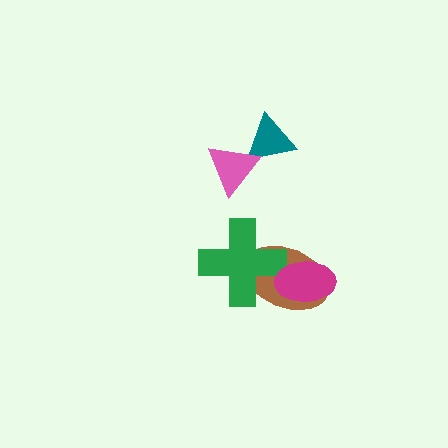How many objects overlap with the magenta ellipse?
2 objects overlap with the magenta ellipse.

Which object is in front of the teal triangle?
The pink triangle is in front of the teal triangle.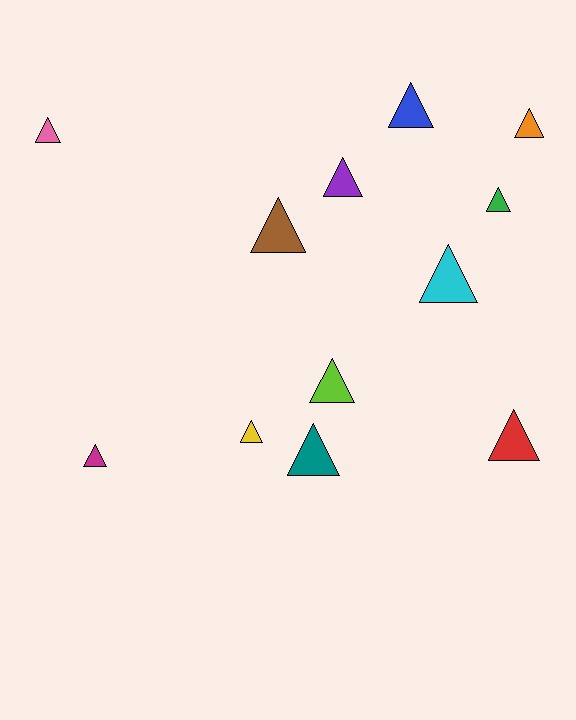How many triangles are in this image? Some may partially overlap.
There are 12 triangles.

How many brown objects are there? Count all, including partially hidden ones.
There is 1 brown object.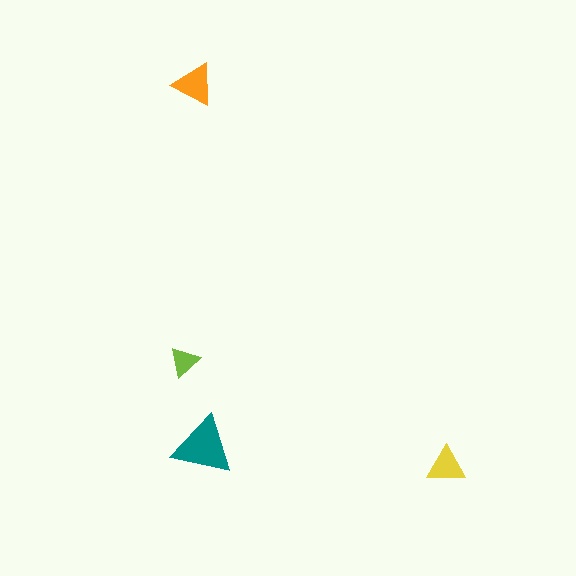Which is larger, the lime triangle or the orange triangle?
The orange one.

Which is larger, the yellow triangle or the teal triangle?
The teal one.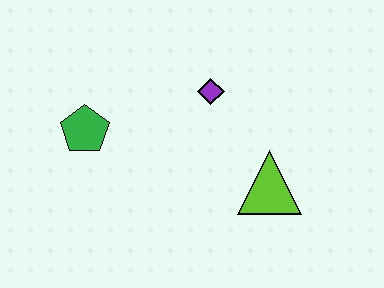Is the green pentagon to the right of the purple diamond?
No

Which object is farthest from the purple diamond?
The green pentagon is farthest from the purple diamond.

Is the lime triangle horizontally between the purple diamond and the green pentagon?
No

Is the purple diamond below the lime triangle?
No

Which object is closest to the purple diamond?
The lime triangle is closest to the purple diamond.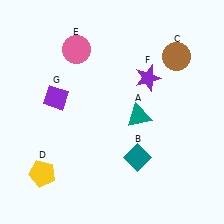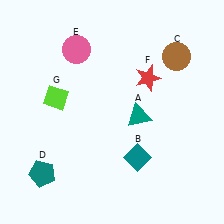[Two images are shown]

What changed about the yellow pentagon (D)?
In Image 1, D is yellow. In Image 2, it changed to teal.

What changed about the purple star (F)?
In Image 1, F is purple. In Image 2, it changed to red.